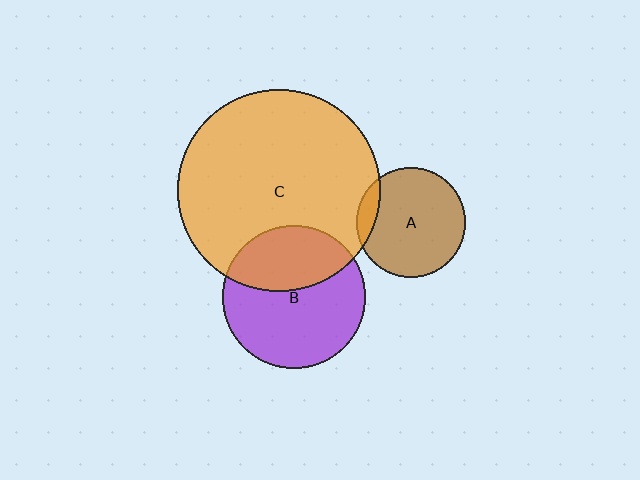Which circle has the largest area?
Circle C (orange).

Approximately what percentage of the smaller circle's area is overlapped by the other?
Approximately 10%.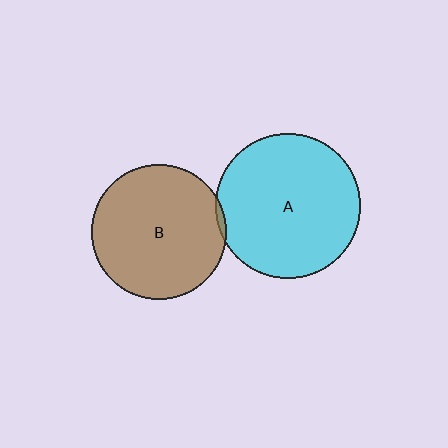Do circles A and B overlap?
Yes.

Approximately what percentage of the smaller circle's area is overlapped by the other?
Approximately 5%.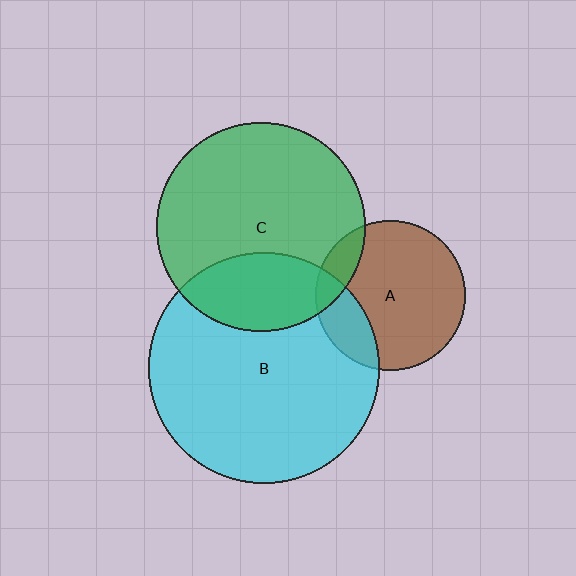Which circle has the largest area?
Circle B (cyan).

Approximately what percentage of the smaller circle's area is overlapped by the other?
Approximately 20%.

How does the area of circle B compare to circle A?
Approximately 2.4 times.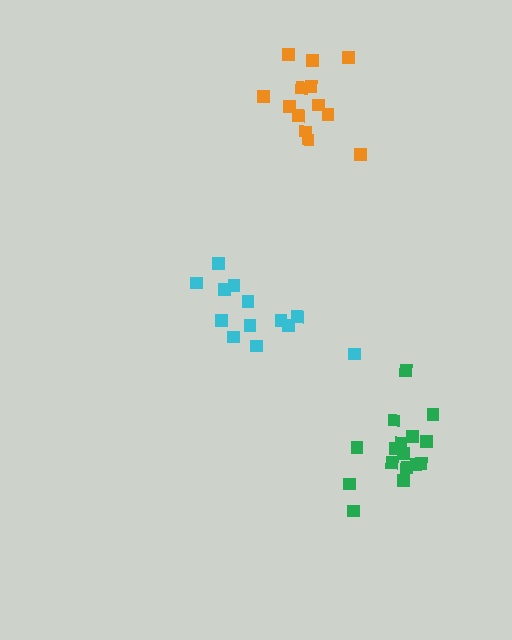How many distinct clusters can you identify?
There are 3 distinct clusters.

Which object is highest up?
The orange cluster is topmost.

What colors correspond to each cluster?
The clusters are colored: green, cyan, orange.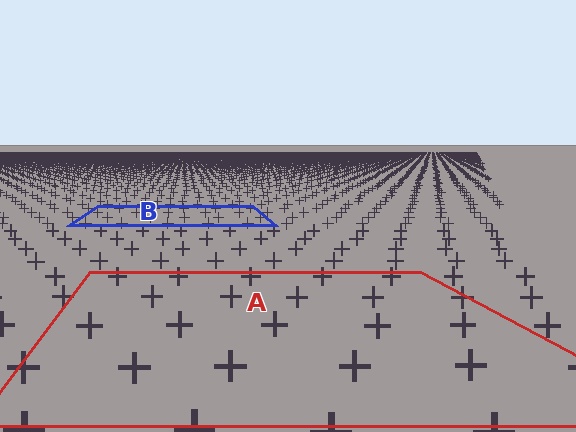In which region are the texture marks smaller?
The texture marks are smaller in region B, because it is farther away.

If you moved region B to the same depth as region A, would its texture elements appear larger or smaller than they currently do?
They would appear larger. At a closer depth, the same texture elements are projected at a bigger on-screen size.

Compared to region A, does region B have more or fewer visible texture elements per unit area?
Region B has more texture elements per unit area — they are packed more densely because it is farther away.